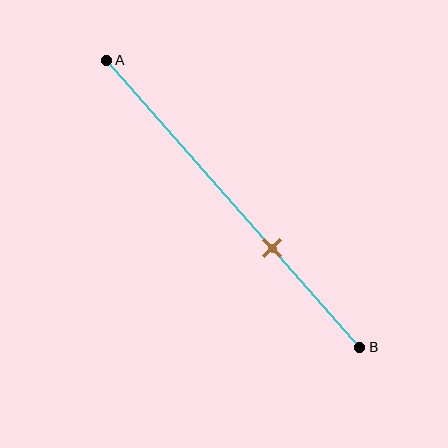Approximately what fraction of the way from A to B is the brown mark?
The brown mark is approximately 65% of the way from A to B.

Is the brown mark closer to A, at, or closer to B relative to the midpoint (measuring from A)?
The brown mark is closer to point B than the midpoint of segment AB.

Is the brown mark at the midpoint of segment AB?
No, the mark is at about 65% from A, not at the 50% midpoint.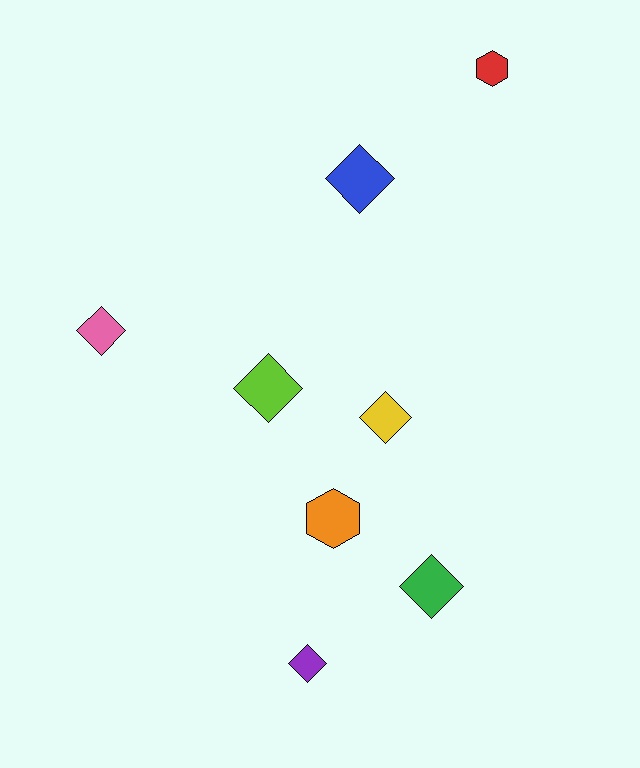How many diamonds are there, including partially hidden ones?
There are 6 diamonds.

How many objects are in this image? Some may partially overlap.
There are 8 objects.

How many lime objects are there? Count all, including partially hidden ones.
There is 1 lime object.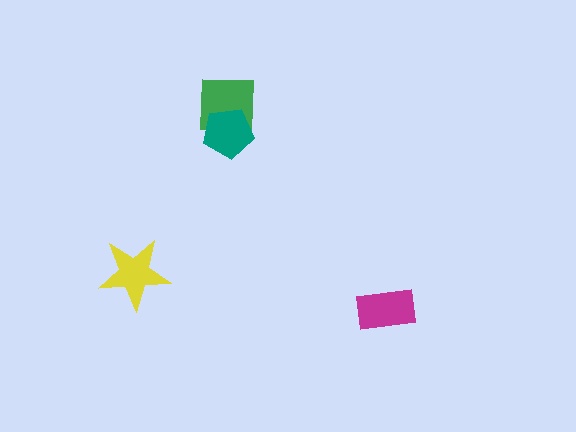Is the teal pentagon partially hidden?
No, no other shape covers it.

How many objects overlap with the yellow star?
0 objects overlap with the yellow star.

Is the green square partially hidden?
Yes, it is partially covered by another shape.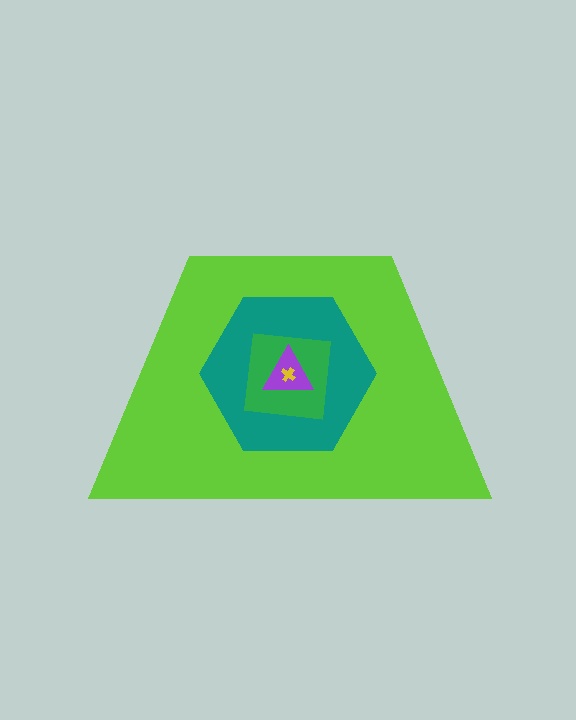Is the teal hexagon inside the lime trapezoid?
Yes.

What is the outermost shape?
The lime trapezoid.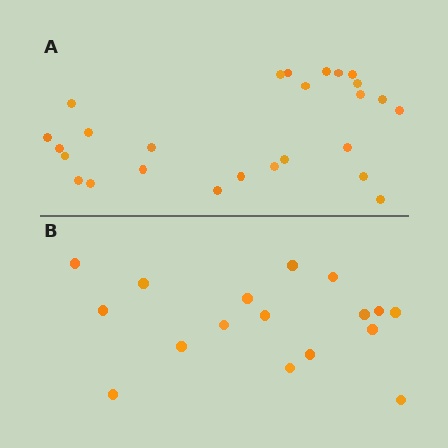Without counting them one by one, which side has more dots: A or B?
Region A (the top region) has more dots.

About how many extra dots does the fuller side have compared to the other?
Region A has roughly 8 or so more dots than region B.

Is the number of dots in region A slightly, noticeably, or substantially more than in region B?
Region A has substantially more. The ratio is roughly 1.5 to 1.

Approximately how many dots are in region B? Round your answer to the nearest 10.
About 20 dots. (The exact count is 17, which rounds to 20.)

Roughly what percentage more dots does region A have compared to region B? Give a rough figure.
About 55% more.